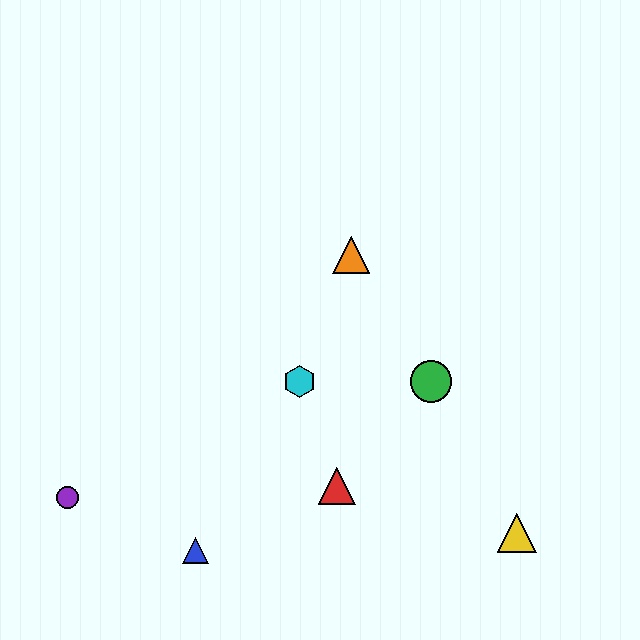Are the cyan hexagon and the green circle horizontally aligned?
Yes, both are at y≈381.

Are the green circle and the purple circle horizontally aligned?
No, the green circle is at y≈381 and the purple circle is at y≈497.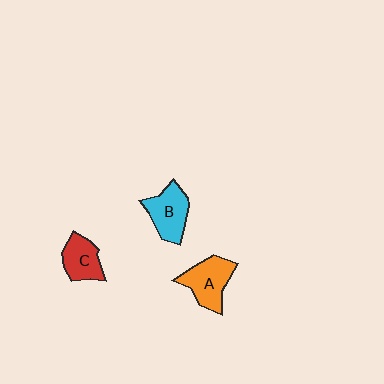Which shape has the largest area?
Shape A (orange).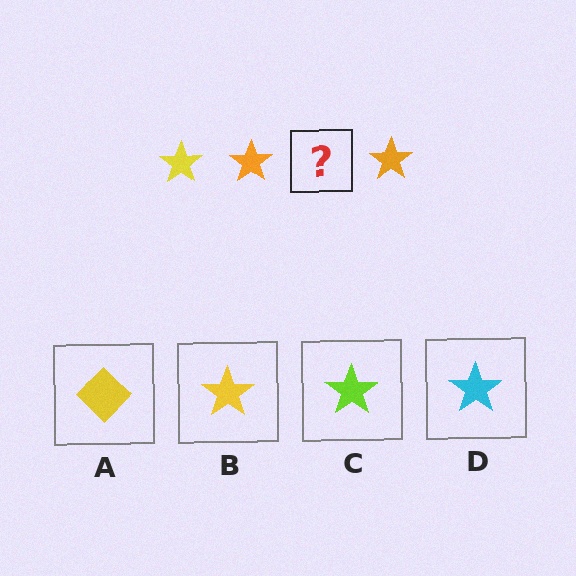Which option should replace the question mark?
Option B.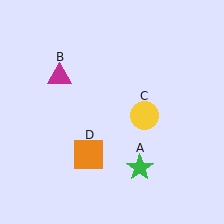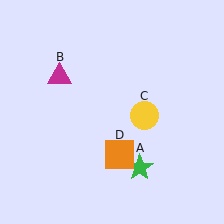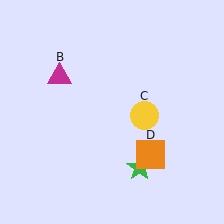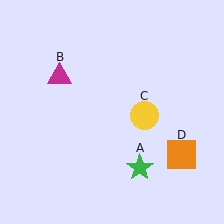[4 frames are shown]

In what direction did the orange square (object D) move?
The orange square (object D) moved right.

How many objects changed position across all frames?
1 object changed position: orange square (object D).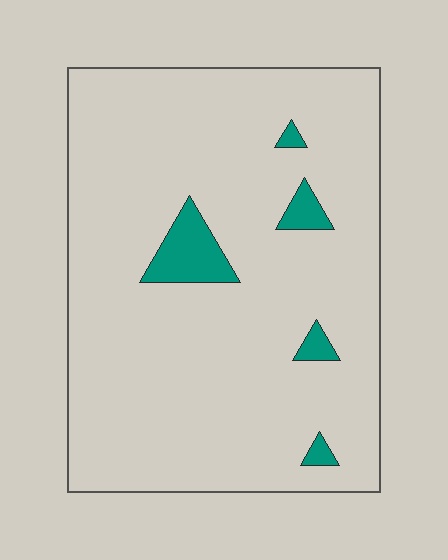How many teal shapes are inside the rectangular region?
5.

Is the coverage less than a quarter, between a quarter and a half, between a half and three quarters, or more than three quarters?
Less than a quarter.